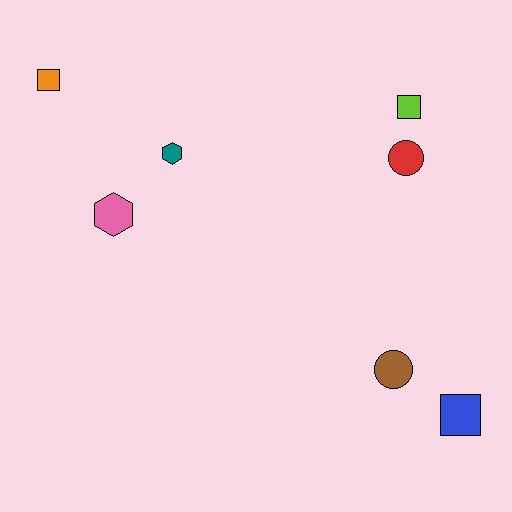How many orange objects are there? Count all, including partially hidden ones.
There is 1 orange object.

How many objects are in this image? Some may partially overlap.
There are 7 objects.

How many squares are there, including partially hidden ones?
There are 3 squares.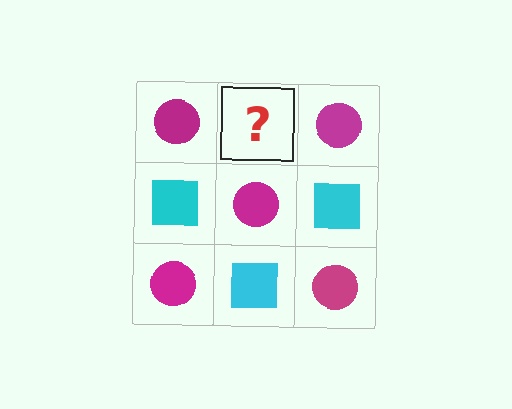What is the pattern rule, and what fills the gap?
The rule is that it alternates magenta circle and cyan square in a checkerboard pattern. The gap should be filled with a cyan square.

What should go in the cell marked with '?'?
The missing cell should contain a cyan square.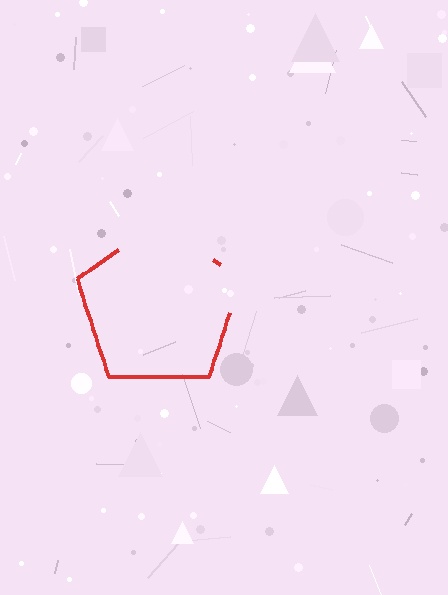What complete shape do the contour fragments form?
The contour fragments form a pentagon.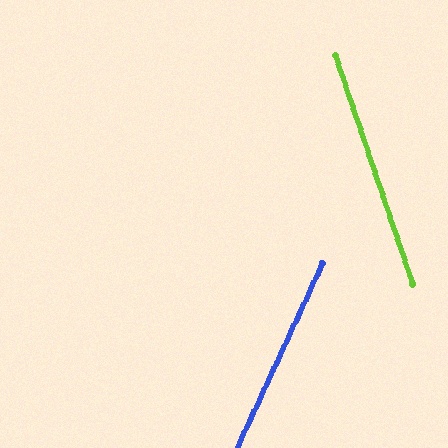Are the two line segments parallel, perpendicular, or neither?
Neither parallel nor perpendicular — they differ by about 43°.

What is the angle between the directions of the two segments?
Approximately 43 degrees.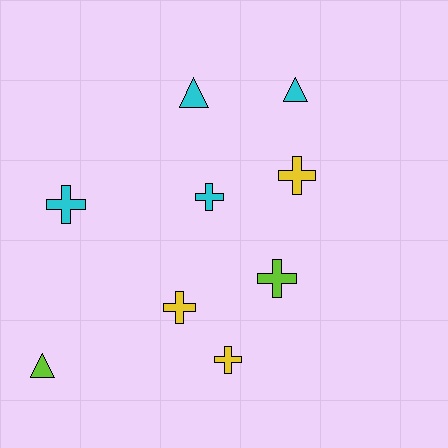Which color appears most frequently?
Cyan, with 4 objects.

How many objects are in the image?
There are 9 objects.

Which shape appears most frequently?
Cross, with 6 objects.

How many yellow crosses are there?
There are 3 yellow crosses.